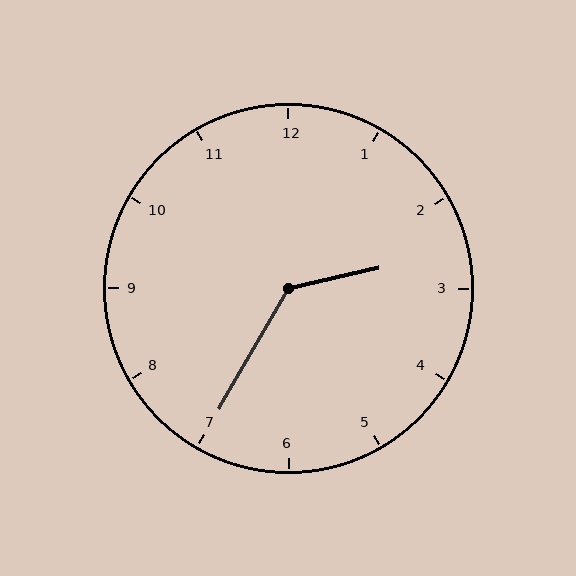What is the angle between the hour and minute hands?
Approximately 132 degrees.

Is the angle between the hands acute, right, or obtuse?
It is obtuse.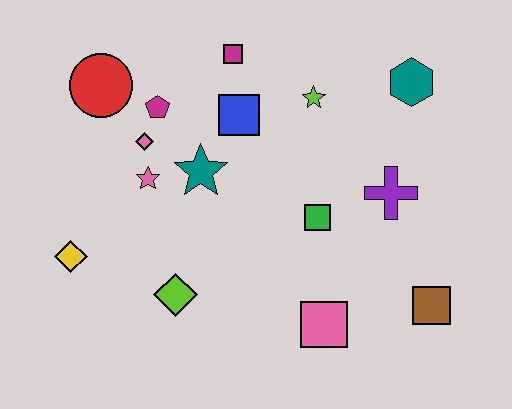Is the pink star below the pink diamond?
Yes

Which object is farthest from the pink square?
The red circle is farthest from the pink square.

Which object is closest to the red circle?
The magenta pentagon is closest to the red circle.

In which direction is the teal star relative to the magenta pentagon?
The teal star is below the magenta pentagon.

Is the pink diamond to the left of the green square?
Yes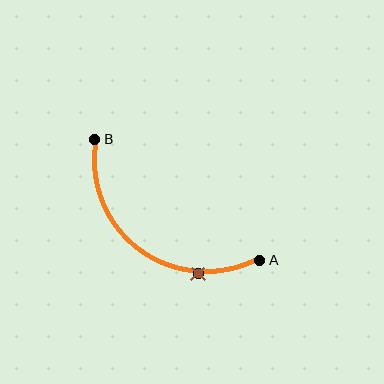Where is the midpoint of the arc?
The arc midpoint is the point on the curve farthest from the straight line joining A and B. It sits below and to the left of that line.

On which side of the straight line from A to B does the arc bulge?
The arc bulges below and to the left of the straight line connecting A and B.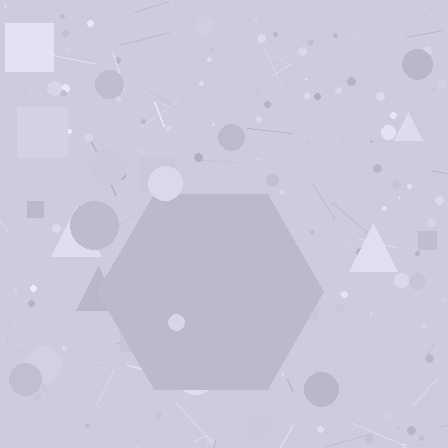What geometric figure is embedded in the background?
A hexagon is embedded in the background.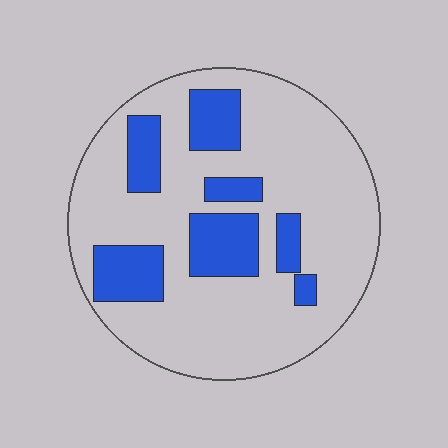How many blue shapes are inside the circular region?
7.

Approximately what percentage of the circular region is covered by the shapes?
Approximately 25%.